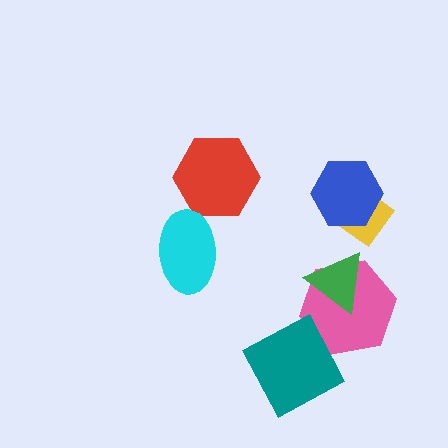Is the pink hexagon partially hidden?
Yes, it is partially covered by another shape.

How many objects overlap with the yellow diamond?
1 object overlaps with the yellow diamond.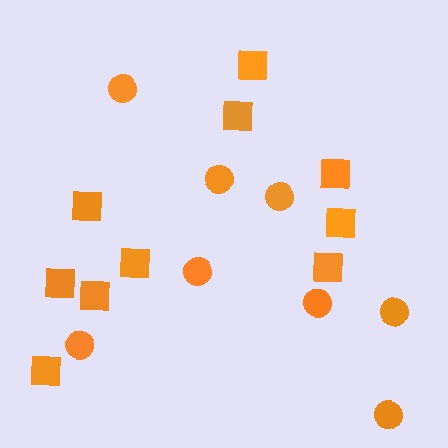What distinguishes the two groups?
There are 2 groups: one group of squares (10) and one group of circles (8).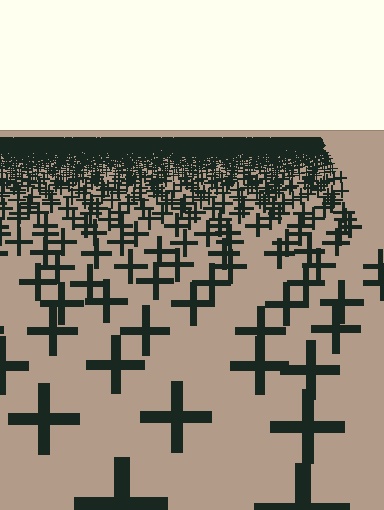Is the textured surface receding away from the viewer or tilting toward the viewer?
The surface is receding away from the viewer. Texture elements get smaller and denser toward the top.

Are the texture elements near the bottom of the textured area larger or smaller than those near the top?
Larger. Near the bottom, elements are closer to the viewer and appear at a bigger on-screen size.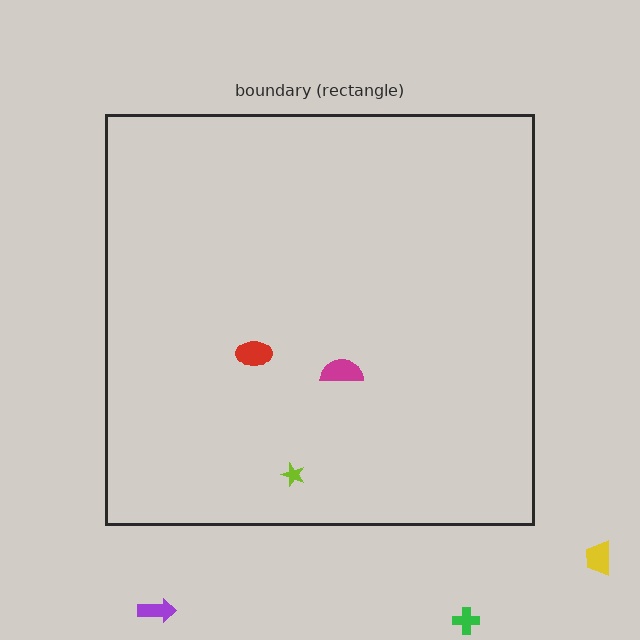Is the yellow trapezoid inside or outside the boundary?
Outside.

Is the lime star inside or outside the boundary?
Inside.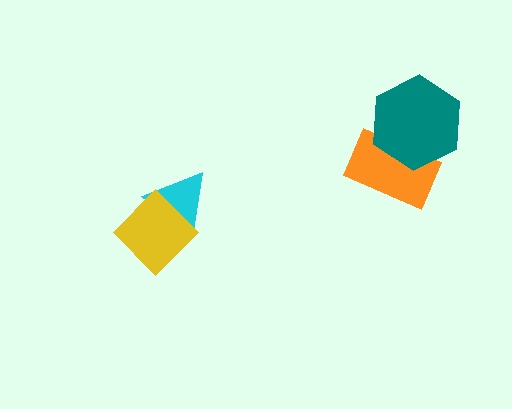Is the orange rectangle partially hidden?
Yes, it is partially covered by another shape.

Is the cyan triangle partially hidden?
Yes, it is partially covered by another shape.